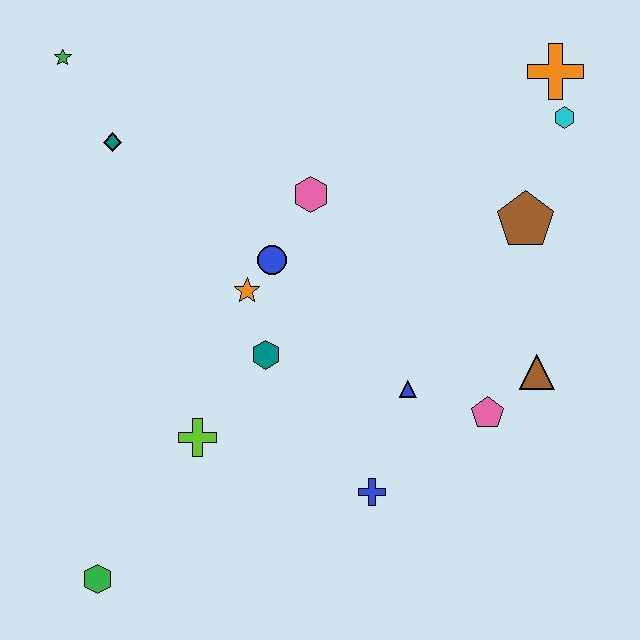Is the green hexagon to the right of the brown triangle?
No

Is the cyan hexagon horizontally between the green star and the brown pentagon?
No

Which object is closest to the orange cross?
The cyan hexagon is closest to the orange cross.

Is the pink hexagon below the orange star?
No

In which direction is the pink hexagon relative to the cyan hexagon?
The pink hexagon is to the left of the cyan hexagon.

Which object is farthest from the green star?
The brown triangle is farthest from the green star.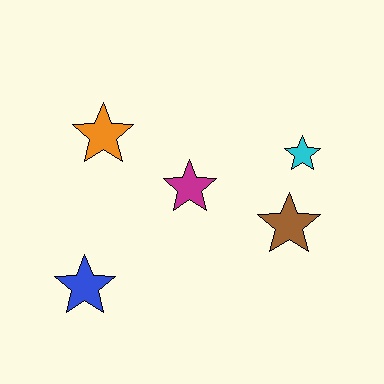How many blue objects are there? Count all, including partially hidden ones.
There is 1 blue object.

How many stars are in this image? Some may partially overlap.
There are 5 stars.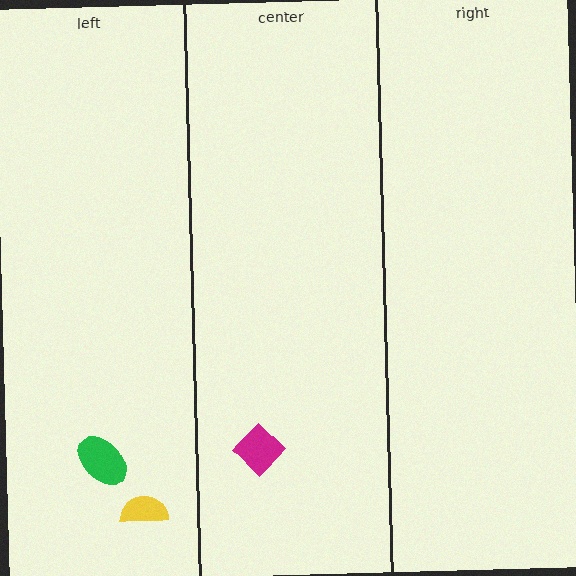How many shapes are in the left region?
2.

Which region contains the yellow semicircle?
The left region.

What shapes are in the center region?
The magenta diamond.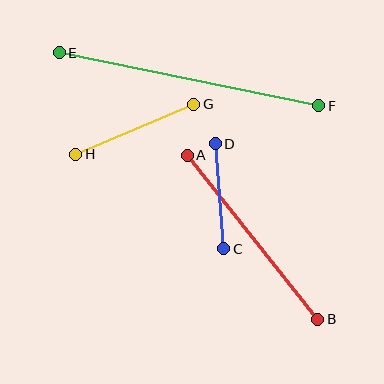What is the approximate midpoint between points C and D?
The midpoint is at approximately (219, 196) pixels.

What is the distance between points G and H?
The distance is approximately 128 pixels.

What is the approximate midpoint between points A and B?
The midpoint is at approximately (253, 237) pixels.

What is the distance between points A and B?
The distance is approximately 210 pixels.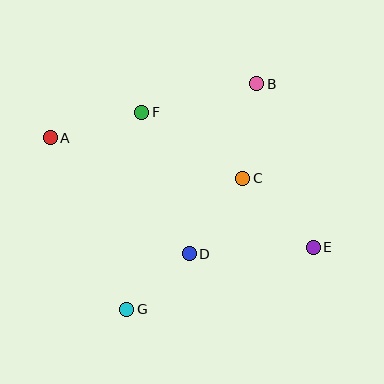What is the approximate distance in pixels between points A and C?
The distance between A and C is approximately 197 pixels.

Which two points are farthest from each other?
Points A and E are farthest from each other.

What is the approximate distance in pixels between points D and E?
The distance between D and E is approximately 124 pixels.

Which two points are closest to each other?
Points D and G are closest to each other.